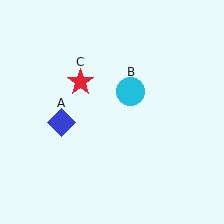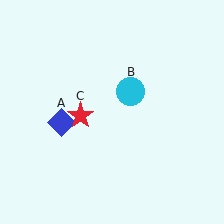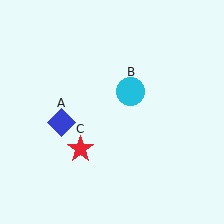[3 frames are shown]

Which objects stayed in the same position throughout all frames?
Blue diamond (object A) and cyan circle (object B) remained stationary.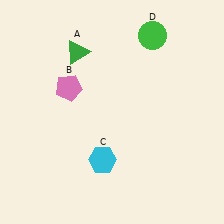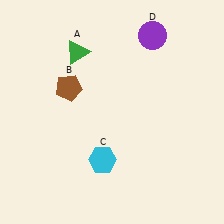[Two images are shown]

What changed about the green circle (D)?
In Image 1, D is green. In Image 2, it changed to purple.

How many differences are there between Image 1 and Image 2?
There are 2 differences between the two images.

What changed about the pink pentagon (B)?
In Image 1, B is pink. In Image 2, it changed to brown.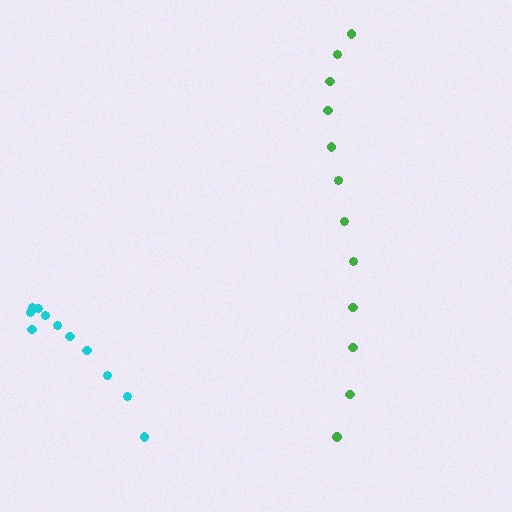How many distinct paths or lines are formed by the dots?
There are 2 distinct paths.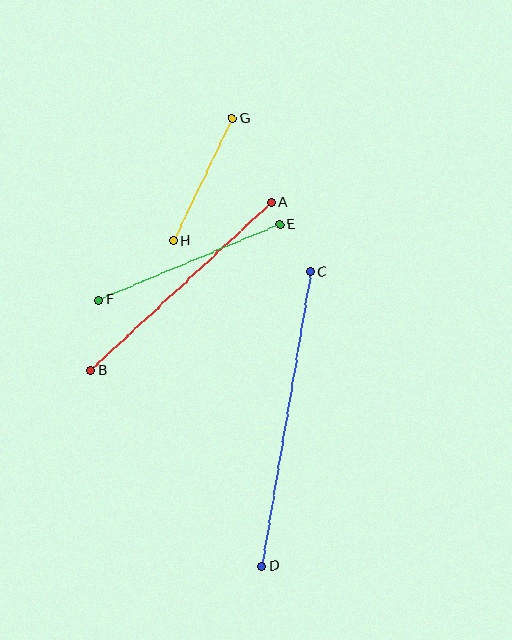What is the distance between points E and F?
The distance is approximately 196 pixels.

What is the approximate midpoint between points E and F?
The midpoint is at approximately (189, 262) pixels.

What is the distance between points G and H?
The distance is approximately 136 pixels.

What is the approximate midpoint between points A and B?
The midpoint is at approximately (181, 287) pixels.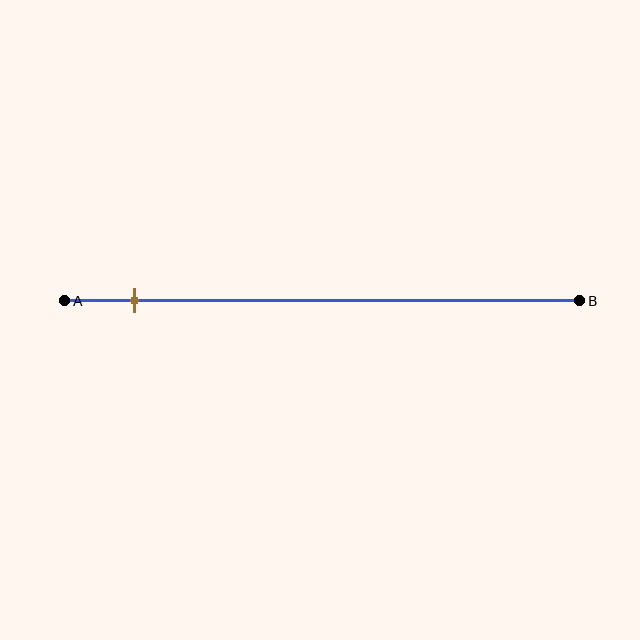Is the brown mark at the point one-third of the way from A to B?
No, the mark is at about 15% from A, not at the 33% one-third point.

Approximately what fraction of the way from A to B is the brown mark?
The brown mark is approximately 15% of the way from A to B.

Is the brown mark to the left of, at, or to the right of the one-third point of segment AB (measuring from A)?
The brown mark is to the left of the one-third point of segment AB.